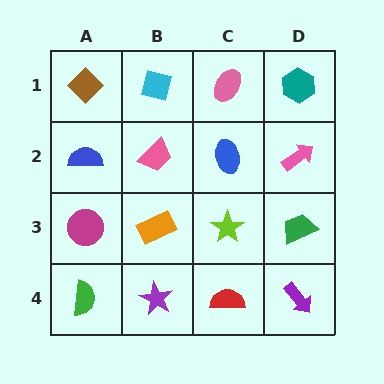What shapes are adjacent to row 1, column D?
A pink arrow (row 2, column D), a pink ellipse (row 1, column C).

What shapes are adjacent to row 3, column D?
A pink arrow (row 2, column D), a purple arrow (row 4, column D), a lime star (row 3, column C).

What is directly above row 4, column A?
A magenta circle.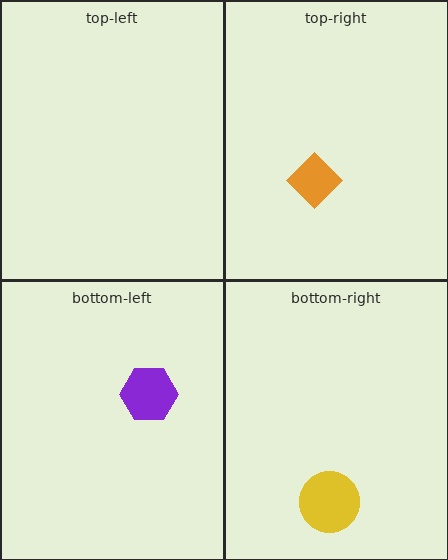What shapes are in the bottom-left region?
The purple hexagon.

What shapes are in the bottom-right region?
The yellow circle.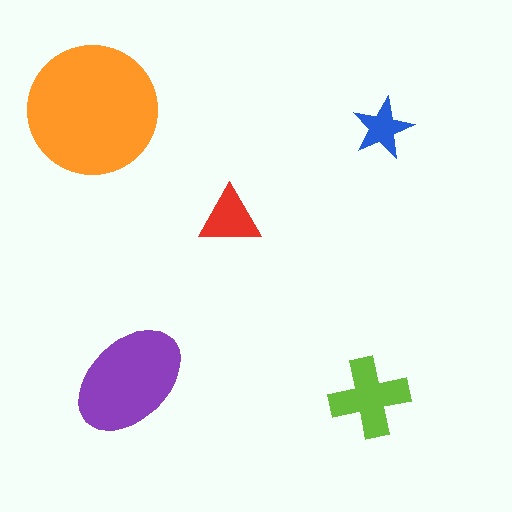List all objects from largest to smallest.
The orange circle, the purple ellipse, the lime cross, the red triangle, the blue star.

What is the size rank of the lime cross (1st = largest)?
3rd.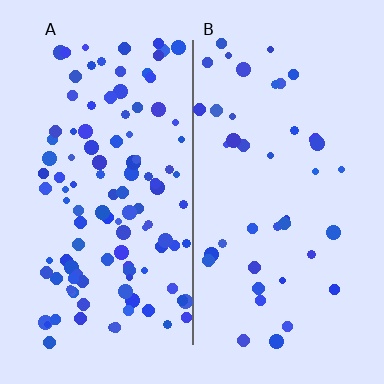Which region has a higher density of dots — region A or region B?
A (the left).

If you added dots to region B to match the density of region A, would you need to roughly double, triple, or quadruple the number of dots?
Approximately triple.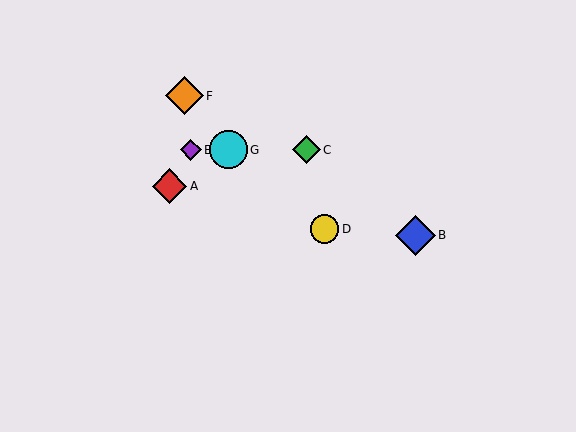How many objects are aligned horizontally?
3 objects (C, E, G) are aligned horizontally.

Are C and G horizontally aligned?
Yes, both are at y≈150.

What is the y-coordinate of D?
Object D is at y≈229.